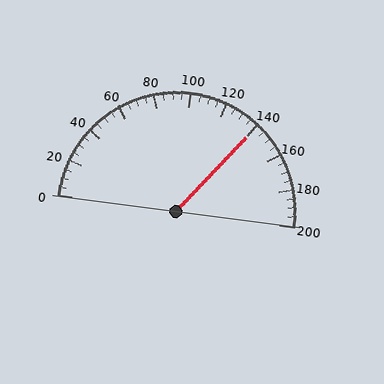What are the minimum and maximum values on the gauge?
The gauge ranges from 0 to 200.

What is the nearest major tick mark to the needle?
The nearest major tick mark is 140.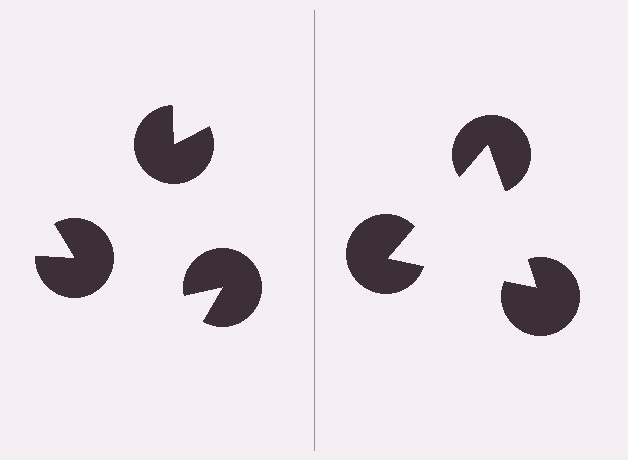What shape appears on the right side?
An illusory triangle.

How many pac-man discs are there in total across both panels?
6 — 3 on each side.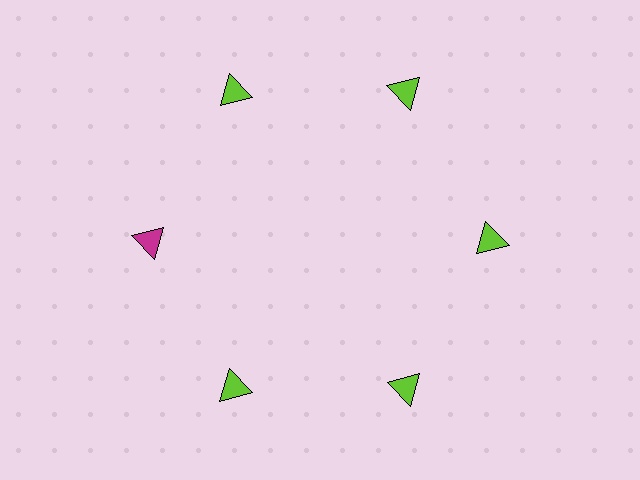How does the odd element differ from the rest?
It has a different color: magenta instead of lime.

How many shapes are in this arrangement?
There are 6 shapes arranged in a ring pattern.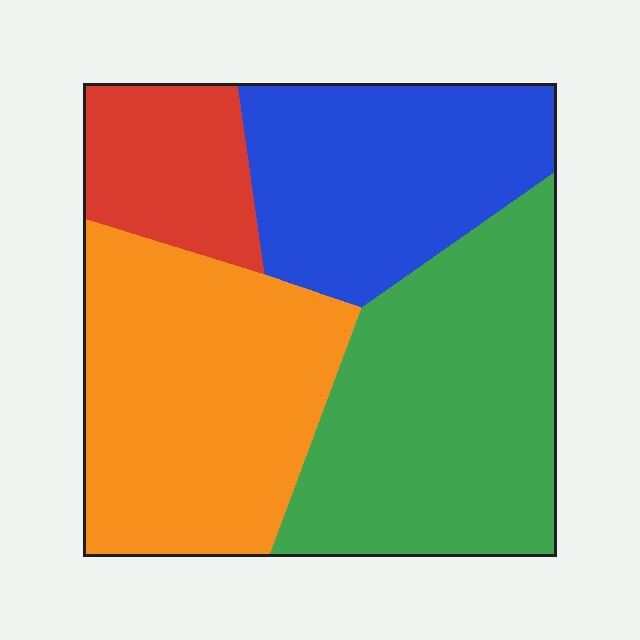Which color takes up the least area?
Red, at roughly 10%.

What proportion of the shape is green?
Green covers around 35% of the shape.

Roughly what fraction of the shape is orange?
Orange takes up about one third (1/3) of the shape.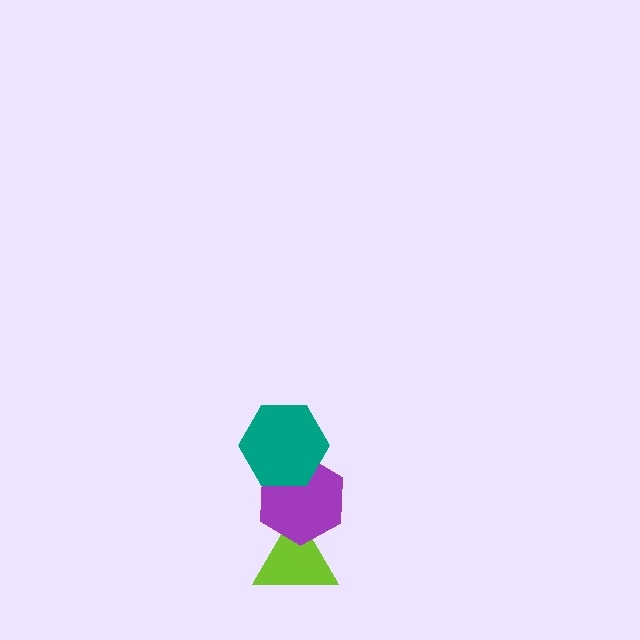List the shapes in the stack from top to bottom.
From top to bottom: the teal hexagon, the purple hexagon, the lime triangle.